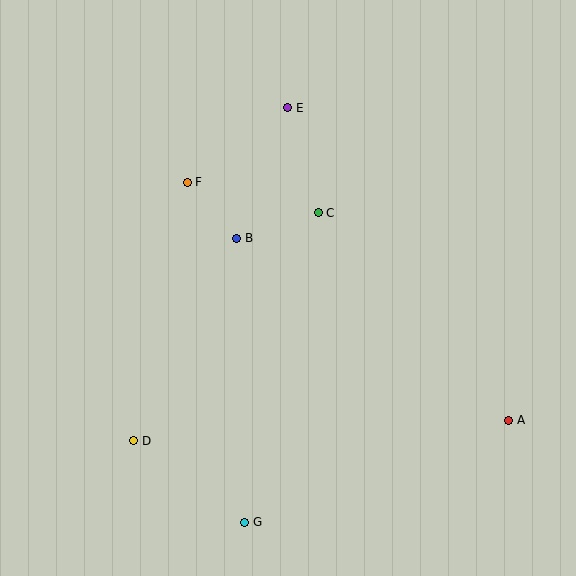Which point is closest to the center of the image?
Point B at (237, 238) is closest to the center.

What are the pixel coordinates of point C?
Point C is at (318, 213).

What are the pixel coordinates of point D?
Point D is at (134, 441).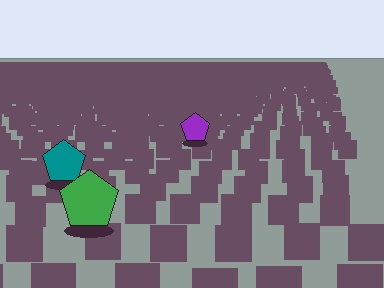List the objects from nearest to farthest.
From nearest to farthest: the green pentagon, the teal pentagon, the purple pentagon.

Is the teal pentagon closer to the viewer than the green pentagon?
No. The green pentagon is closer — you can tell from the texture gradient: the ground texture is coarser near it.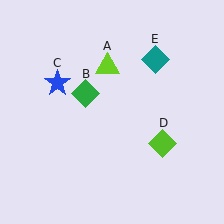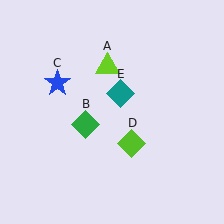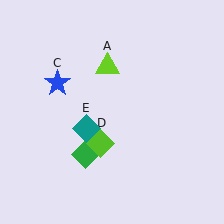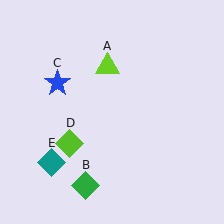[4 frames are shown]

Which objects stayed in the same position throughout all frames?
Lime triangle (object A) and blue star (object C) remained stationary.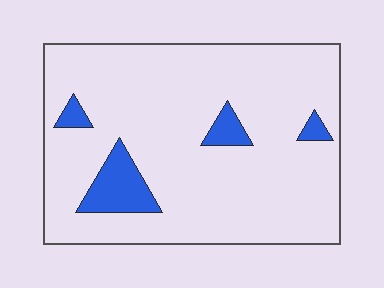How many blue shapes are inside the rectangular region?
4.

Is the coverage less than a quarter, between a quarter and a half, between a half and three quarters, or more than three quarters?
Less than a quarter.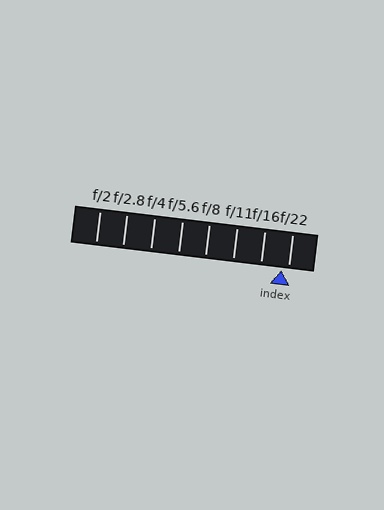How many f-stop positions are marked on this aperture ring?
There are 8 f-stop positions marked.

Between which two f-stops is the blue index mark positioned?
The index mark is between f/16 and f/22.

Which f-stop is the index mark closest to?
The index mark is closest to f/22.